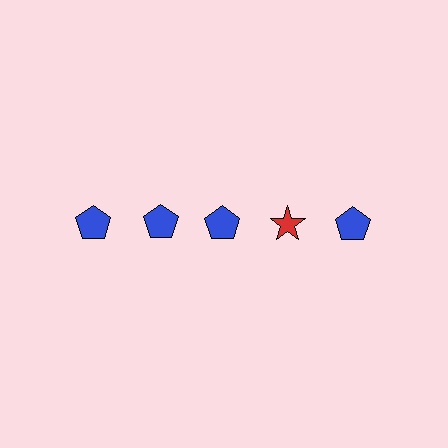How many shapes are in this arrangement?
There are 5 shapes arranged in a grid pattern.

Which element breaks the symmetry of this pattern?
The red star in the top row, second from right column breaks the symmetry. All other shapes are blue pentagons.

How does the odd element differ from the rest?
It differs in both color (red instead of blue) and shape (star instead of pentagon).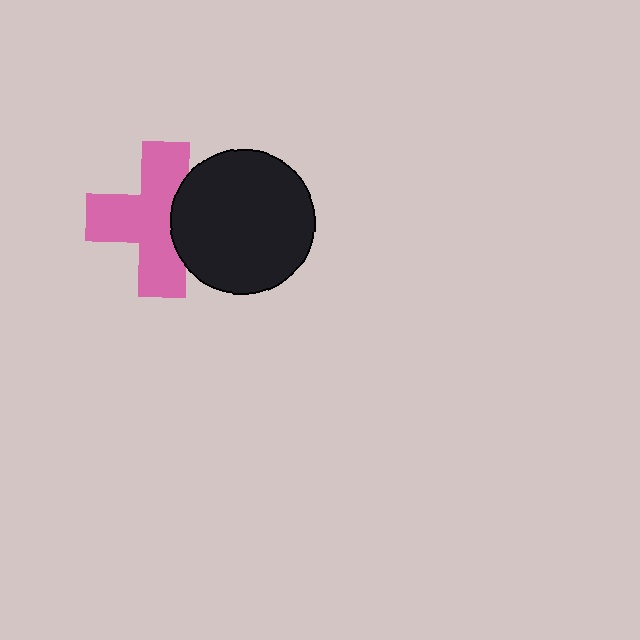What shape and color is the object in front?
The object in front is a black circle.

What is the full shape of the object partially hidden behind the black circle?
The partially hidden object is a pink cross.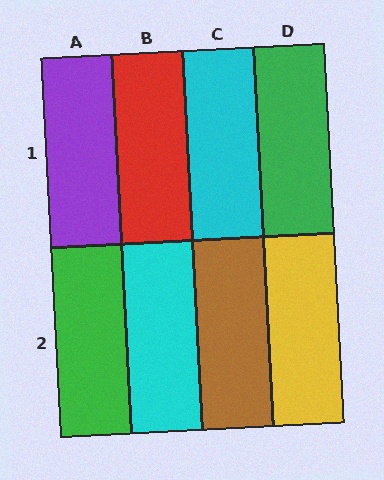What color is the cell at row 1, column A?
Purple.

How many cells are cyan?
2 cells are cyan.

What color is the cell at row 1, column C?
Cyan.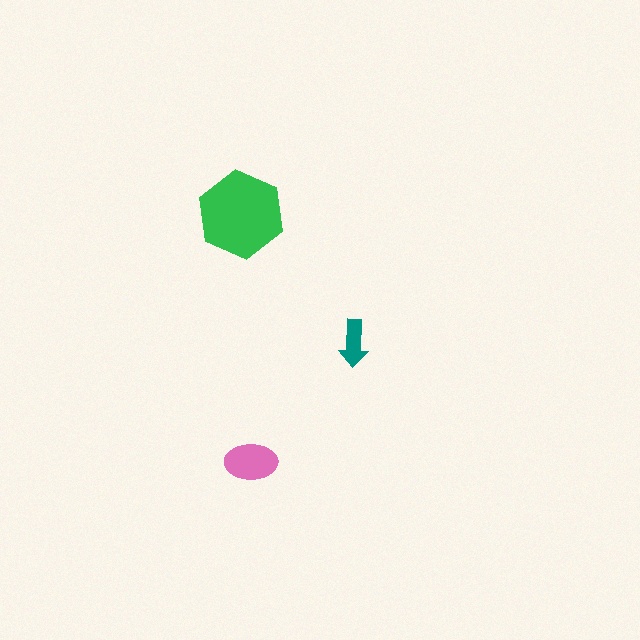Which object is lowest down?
The pink ellipse is bottommost.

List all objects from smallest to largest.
The teal arrow, the pink ellipse, the green hexagon.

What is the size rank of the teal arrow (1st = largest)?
3rd.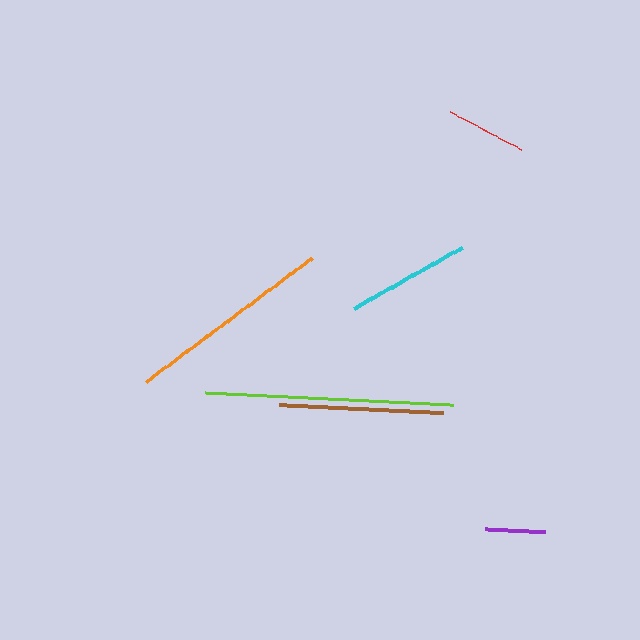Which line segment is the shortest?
The purple line is the shortest at approximately 60 pixels.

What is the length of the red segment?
The red segment is approximately 79 pixels long.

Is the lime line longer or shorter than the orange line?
The lime line is longer than the orange line.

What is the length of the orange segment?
The orange segment is approximately 208 pixels long.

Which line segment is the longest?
The lime line is the longest at approximately 249 pixels.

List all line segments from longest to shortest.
From longest to shortest: lime, orange, brown, cyan, red, purple.